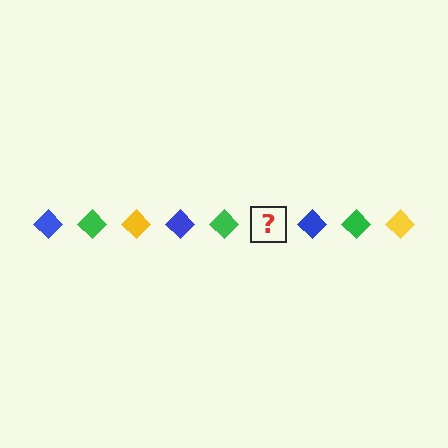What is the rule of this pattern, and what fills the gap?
The rule is that the pattern cycles through blue, green, yellow diamonds. The gap should be filled with a yellow diamond.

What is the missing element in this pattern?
The missing element is a yellow diamond.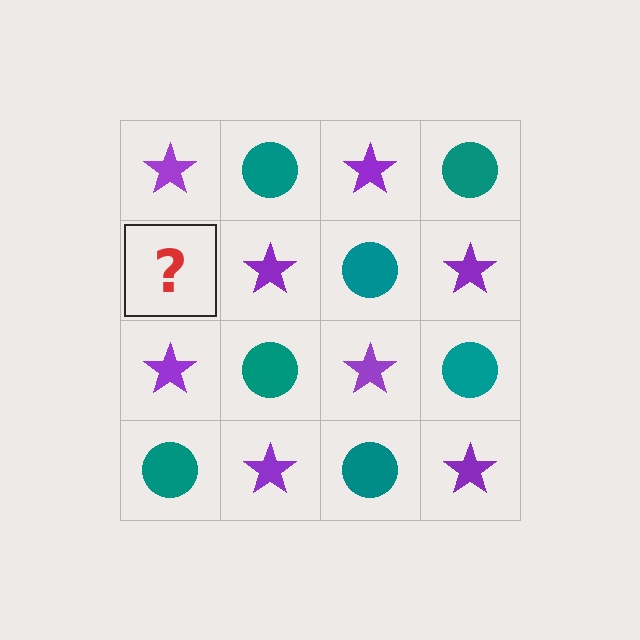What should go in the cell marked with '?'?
The missing cell should contain a teal circle.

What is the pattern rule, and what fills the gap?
The rule is that it alternates purple star and teal circle in a checkerboard pattern. The gap should be filled with a teal circle.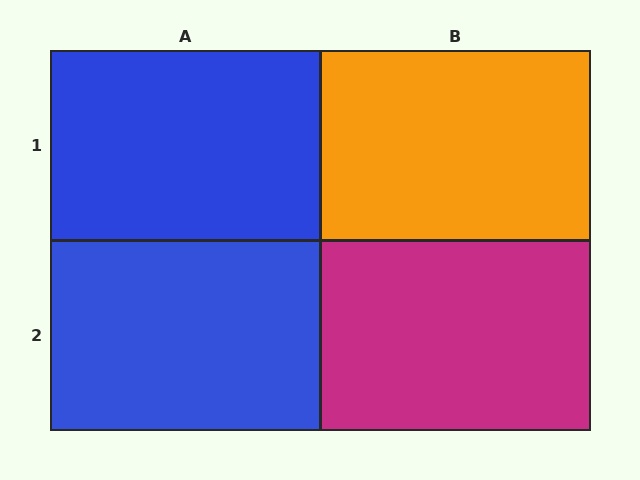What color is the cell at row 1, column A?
Blue.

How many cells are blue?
2 cells are blue.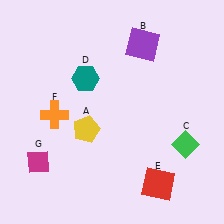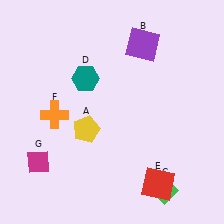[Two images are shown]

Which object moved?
The green diamond (C) moved down.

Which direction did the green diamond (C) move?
The green diamond (C) moved down.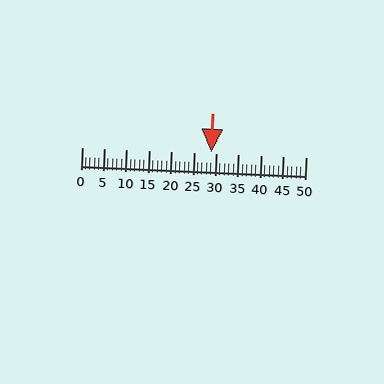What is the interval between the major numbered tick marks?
The major tick marks are spaced 5 units apart.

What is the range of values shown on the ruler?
The ruler shows values from 0 to 50.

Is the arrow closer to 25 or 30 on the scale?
The arrow is closer to 30.